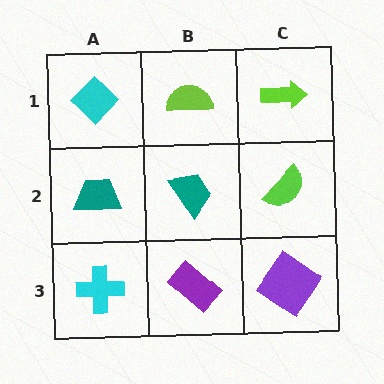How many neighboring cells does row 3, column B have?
3.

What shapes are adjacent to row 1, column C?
A lime semicircle (row 2, column C), a lime semicircle (row 1, column B).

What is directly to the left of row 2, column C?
A teal trapezoid.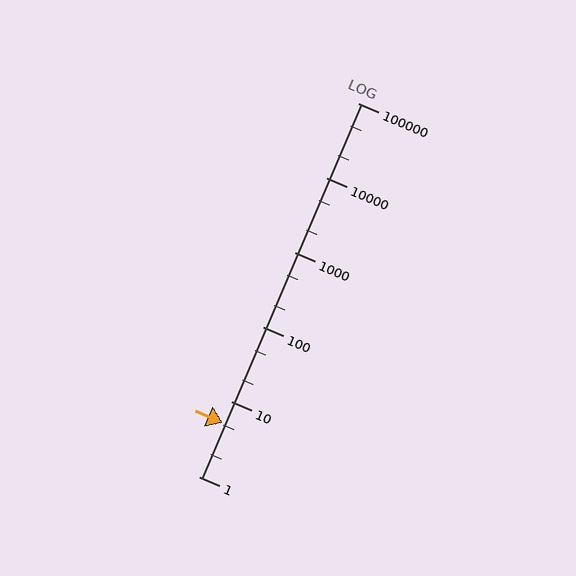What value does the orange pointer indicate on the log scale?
The pointer indicates approximately 5.2.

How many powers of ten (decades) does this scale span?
The scale spans 5 decades, from 1 to 100000.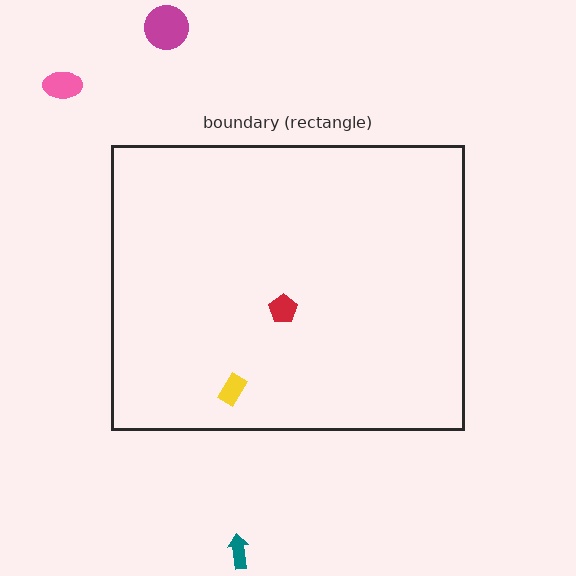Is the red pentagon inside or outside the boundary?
Inside.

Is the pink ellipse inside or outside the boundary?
Outside.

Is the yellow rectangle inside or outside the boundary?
Inside.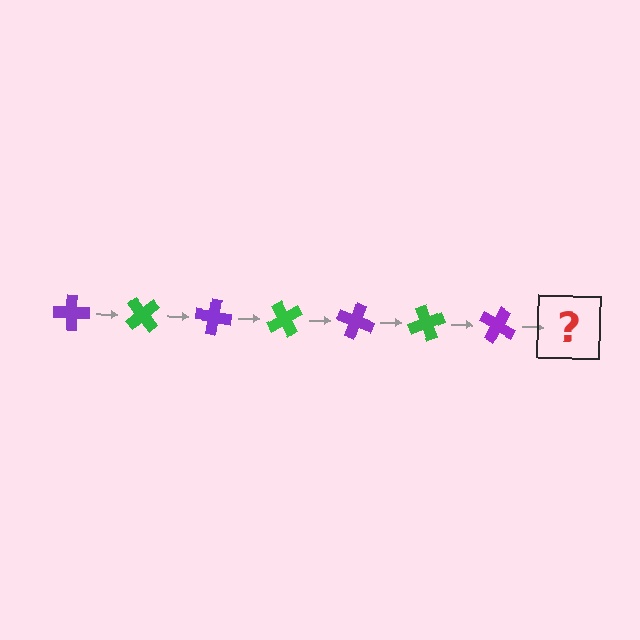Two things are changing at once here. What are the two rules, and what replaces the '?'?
The two rules are that it rotates 50 degrees each step and the color cycles through purple and green. The '?' should be a green cross, rotated 350 degrees from the start.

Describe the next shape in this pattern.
It should be a green cross, rotated 350 degrees from the start.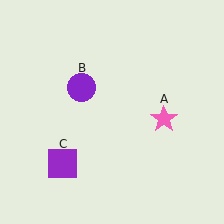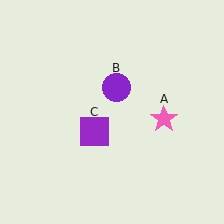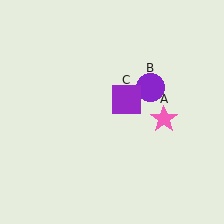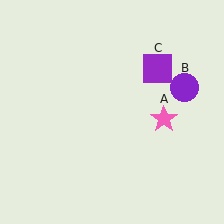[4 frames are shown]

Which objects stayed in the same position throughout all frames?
Pink star (object A) remained stationary.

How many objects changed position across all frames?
2 objects changed position: purple circle (object B), purple square (object C).